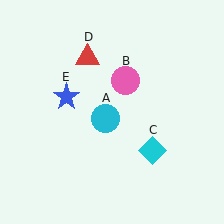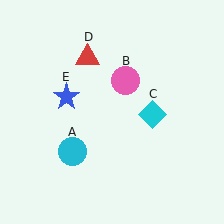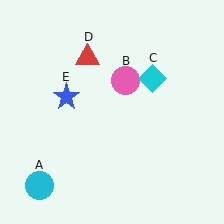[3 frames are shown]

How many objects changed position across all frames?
2 objects changed position: cyan circle (object A), cyan diamond (object C).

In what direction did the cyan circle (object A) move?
The cyan circle (object A) moved down and to the left.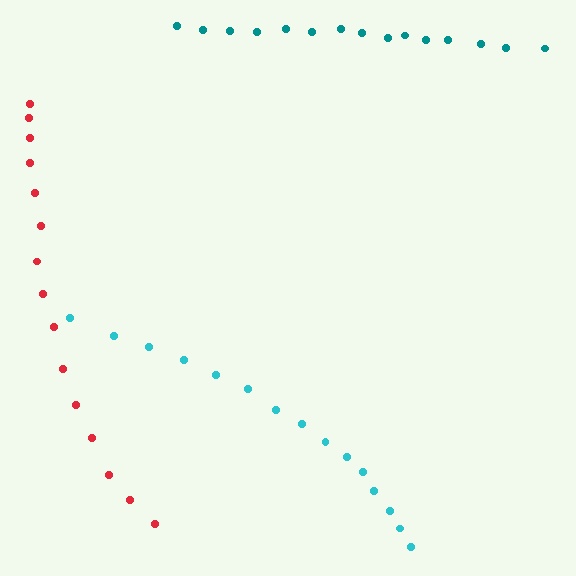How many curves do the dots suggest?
There are 3 distinct paths.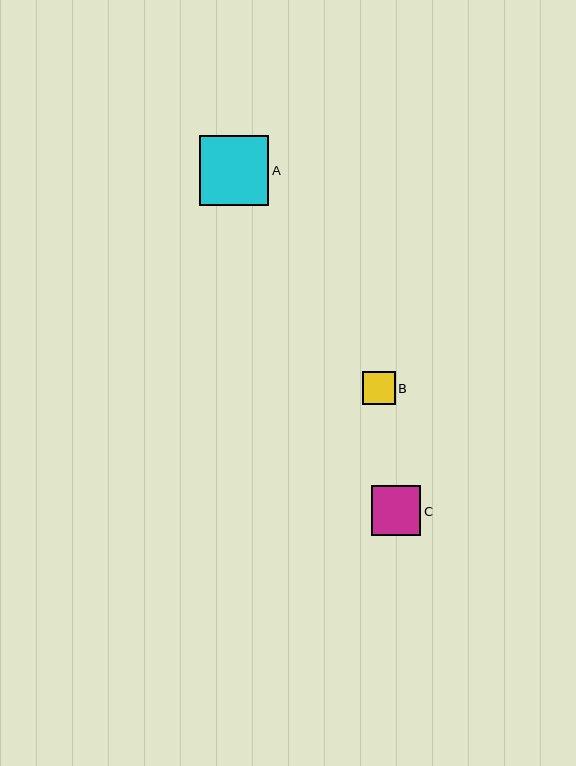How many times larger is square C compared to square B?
Square C is approximately 1.5 times the size of square B.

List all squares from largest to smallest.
From largest to smallest: A, C, B.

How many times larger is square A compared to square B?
Square A is approximately 2.1 times the size of square B.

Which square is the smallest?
Square B is the smallest with a size of approximately 32 pixels.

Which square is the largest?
Square A is the largest with a size of approximately 69 pixels.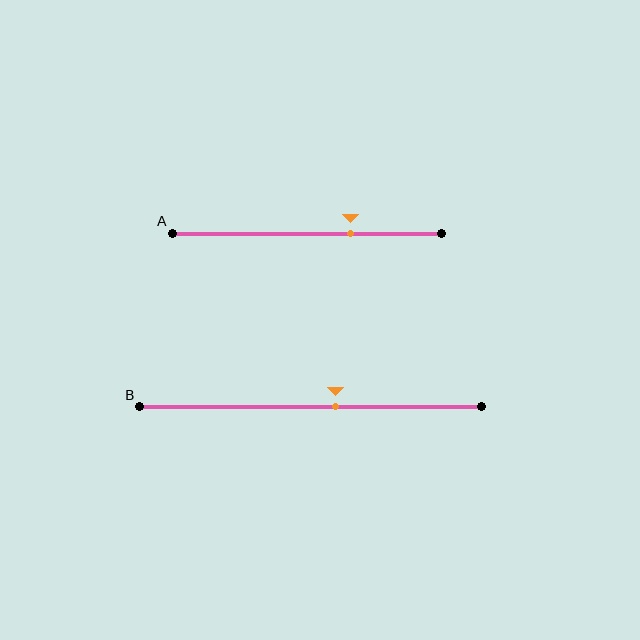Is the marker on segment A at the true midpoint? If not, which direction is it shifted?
No, the marker on segment A is shifted to the right by about 16% of the segment length.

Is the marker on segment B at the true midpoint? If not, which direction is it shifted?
No, the marker on segment B is shifted to the right by about 7% of the segment length.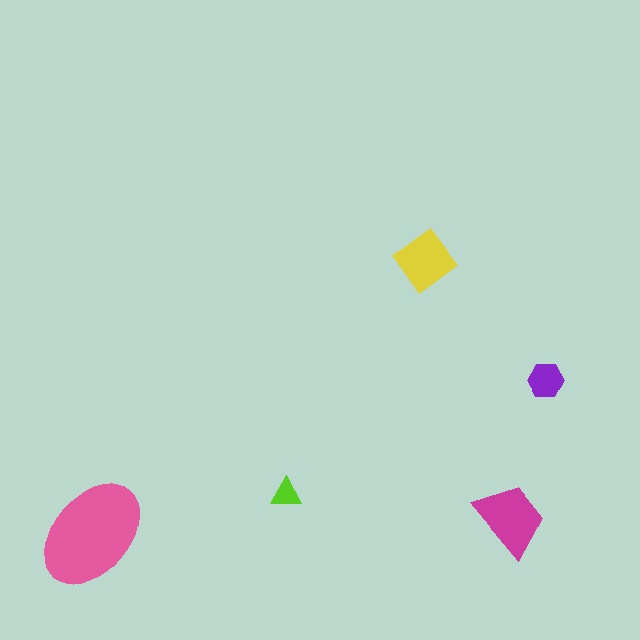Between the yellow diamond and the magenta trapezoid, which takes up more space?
The magenta trapezoid.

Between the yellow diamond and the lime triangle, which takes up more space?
The yellow diamond.